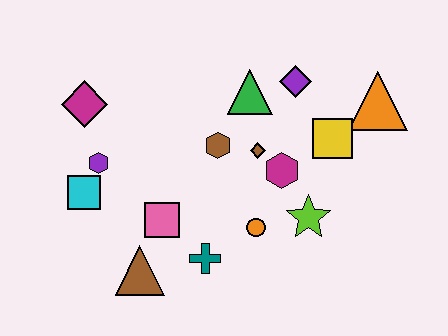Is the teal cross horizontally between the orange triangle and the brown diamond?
No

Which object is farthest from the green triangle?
The brown triangle is farthest from the green triangle.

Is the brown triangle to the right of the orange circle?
No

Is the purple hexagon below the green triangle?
Yes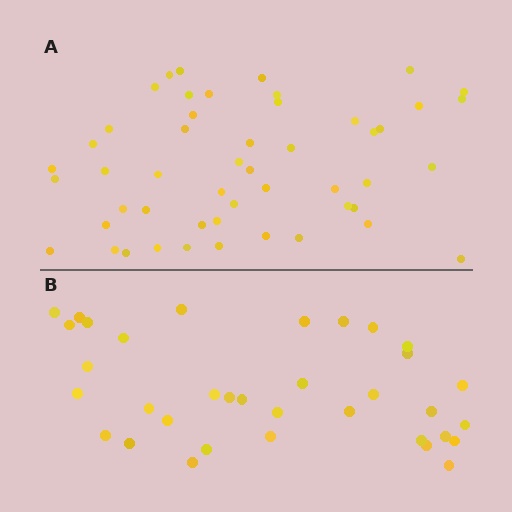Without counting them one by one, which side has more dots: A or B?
Region A (the top region) has more dots.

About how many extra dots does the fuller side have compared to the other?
Region A has approximately 15 more dots than region B.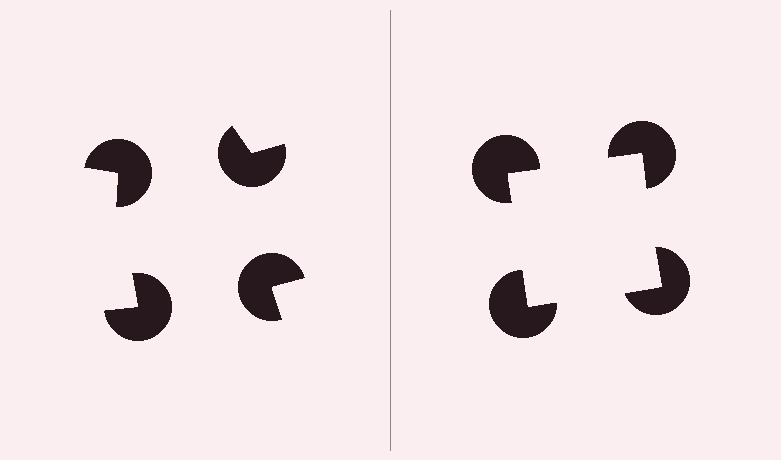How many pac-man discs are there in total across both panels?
8 — 4 on each side.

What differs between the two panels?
The pac-man discs are positioned identically on both sides; only the wedge orientations differ. On the right they align to a square; on the left they are misaligned.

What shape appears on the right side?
An illusory square.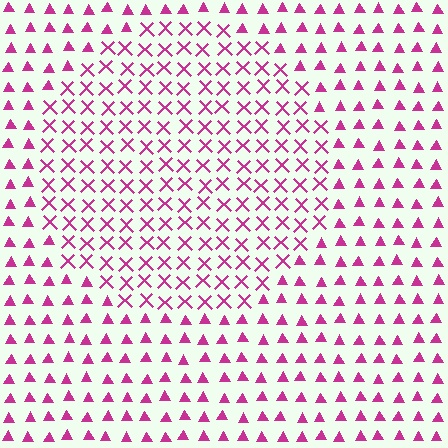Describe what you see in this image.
The image is filled with small magenta elements arranged in a uniform grid. A circle-shaped region contains X marks, while the surrounding area contains triangles. The boundary is defined purely by the change in element shape.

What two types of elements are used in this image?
The image uses X marks inside the circle region and triangles outside it.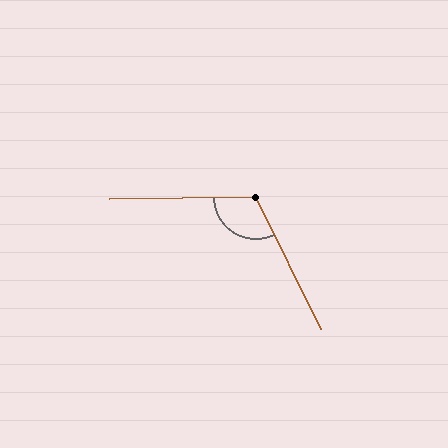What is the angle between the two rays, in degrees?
Approximately 115 degrees.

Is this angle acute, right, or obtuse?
It is obtuse.